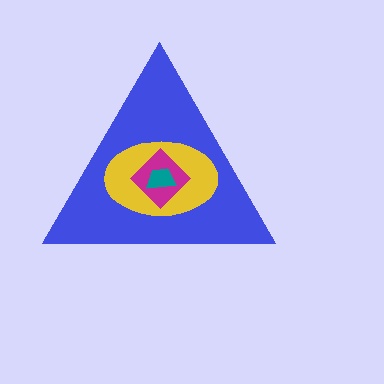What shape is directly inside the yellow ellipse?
The magenta diamond.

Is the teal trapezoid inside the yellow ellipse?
Yes.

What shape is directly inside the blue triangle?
The yellow ellipse.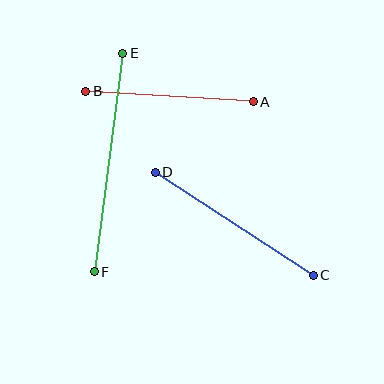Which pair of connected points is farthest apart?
Points E and F are farthest apart.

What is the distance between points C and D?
The distance is approximately 189 pixels.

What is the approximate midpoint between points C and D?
The midpoint is at approximately (234, 224) pixels.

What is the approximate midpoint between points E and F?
The midpoint is at approximately (109, 162) pixels.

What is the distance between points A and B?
The distance is approximately 167 pixels.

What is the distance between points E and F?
The distance is approximately 220 pixels.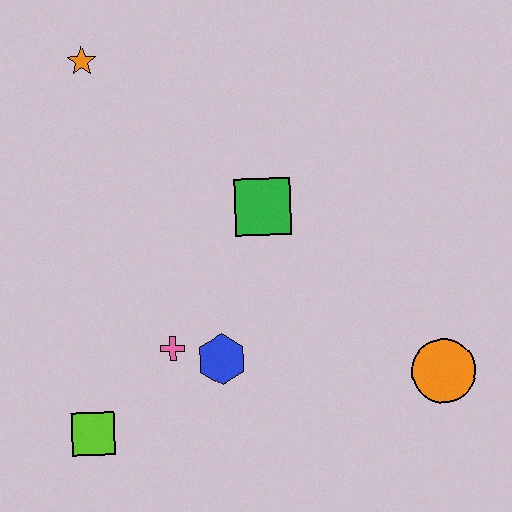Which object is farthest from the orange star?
The orange circle is farthest from the orange star.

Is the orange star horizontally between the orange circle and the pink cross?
No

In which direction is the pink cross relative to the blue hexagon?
The pink cross is to the left of the blue hexagon.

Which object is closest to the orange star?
The green square is closest to the orange star.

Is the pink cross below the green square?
Yes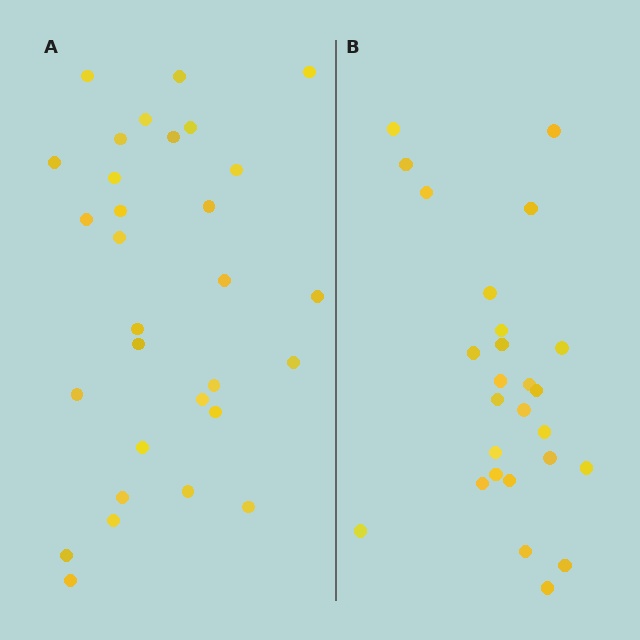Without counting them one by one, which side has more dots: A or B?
Region A (the left region) has more dots.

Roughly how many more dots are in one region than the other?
Region A has about 4 more dots than region B.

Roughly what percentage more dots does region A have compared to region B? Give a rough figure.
About 15% more.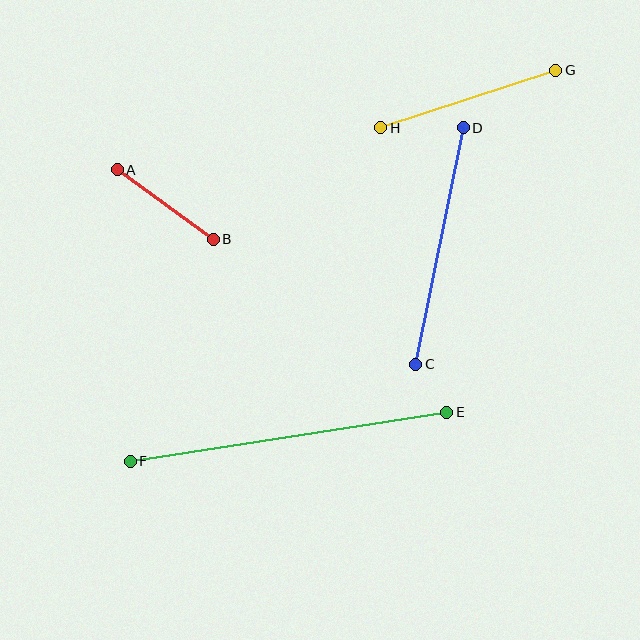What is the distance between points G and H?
The distance is approximately 184 pixels.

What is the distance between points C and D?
The distance is approximately 242 pixels.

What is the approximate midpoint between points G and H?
The midpoint is at approximately (468, 99) pixels.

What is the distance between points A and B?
The distance is approximately 118 pixels.